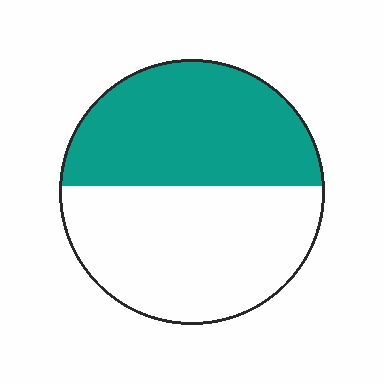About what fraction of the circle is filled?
About one half (1/2).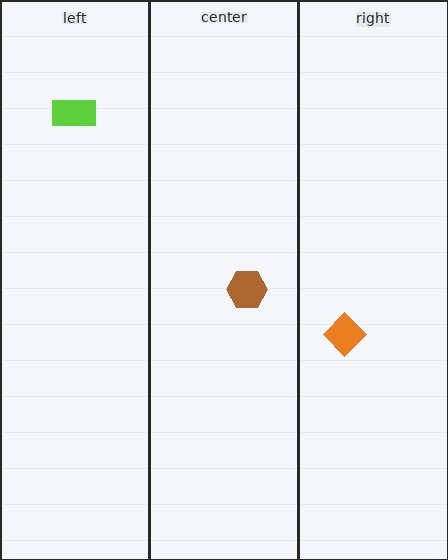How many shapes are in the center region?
1.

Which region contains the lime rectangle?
The left region.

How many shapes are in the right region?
1.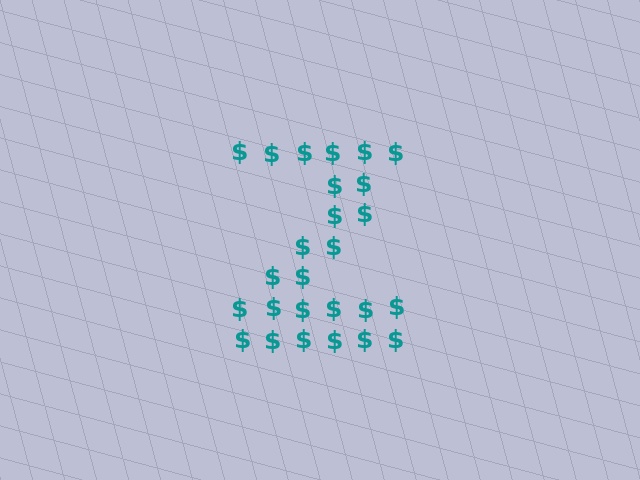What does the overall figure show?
The overall figure shows the letter Z.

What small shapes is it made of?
It is made of small dollar signs.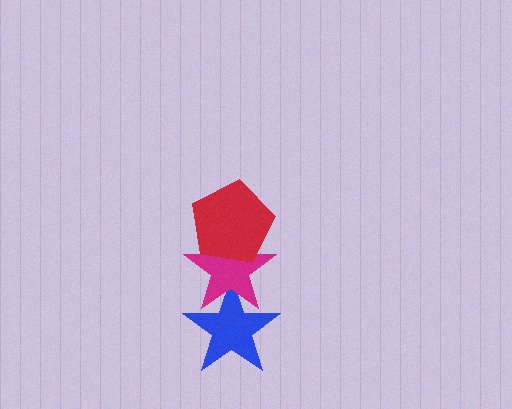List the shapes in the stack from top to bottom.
From top to bottom: the red pentagon, the magenta star, the blue star.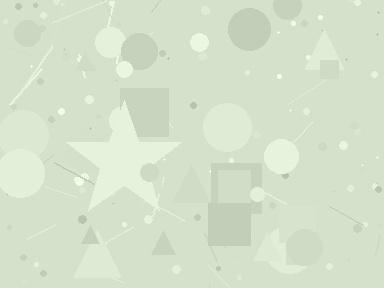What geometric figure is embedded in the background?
A star is embedded in the background.